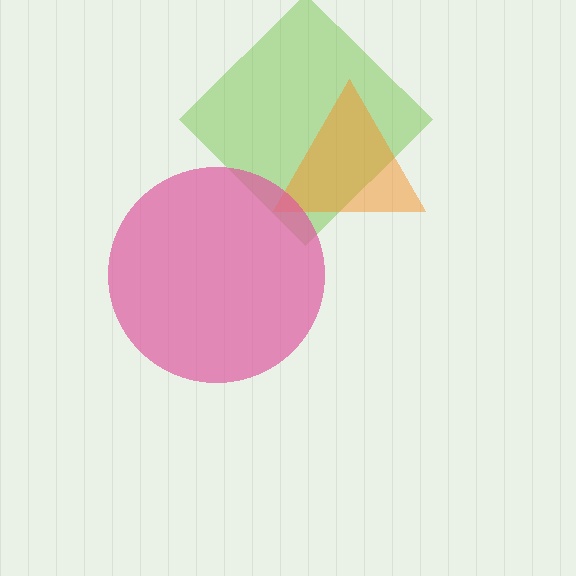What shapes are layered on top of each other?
The layered shapes are: a lime diamond, an orange triangle, a pink circle.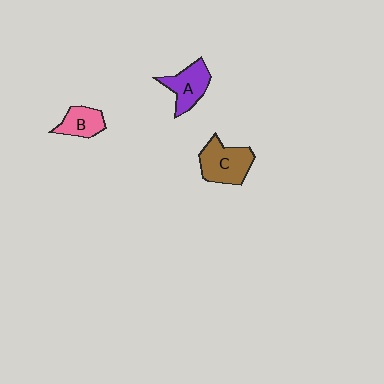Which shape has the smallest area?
Shape B (pink).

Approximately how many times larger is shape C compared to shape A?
Approximately 1.2 times.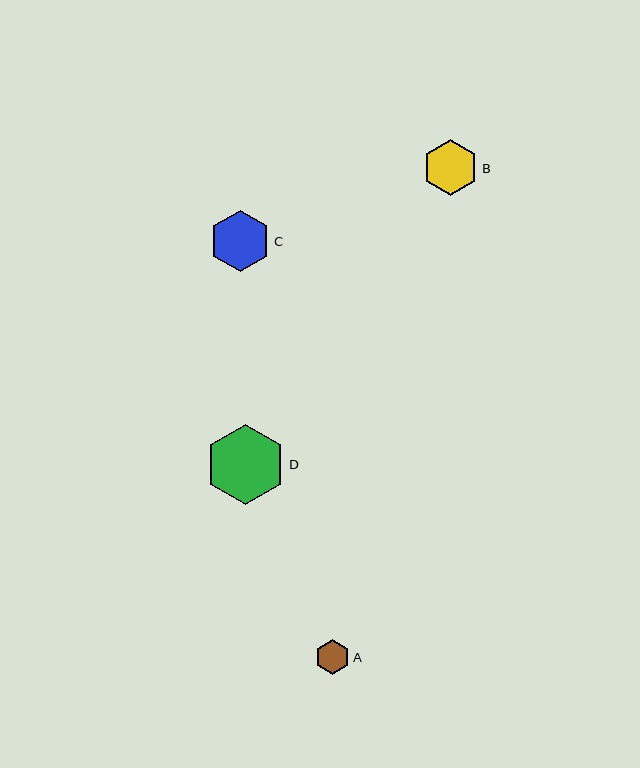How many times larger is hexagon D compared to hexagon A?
Hexagon D is approximately 2.3 times the size of hexagon A.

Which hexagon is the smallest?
Hexagon A is the smallest with a size of approximately 35 pixels.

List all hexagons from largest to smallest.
From largest to smallest: D, C, B, A.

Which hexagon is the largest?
Hexagon D is the largest with a size of approximately 81 pixels.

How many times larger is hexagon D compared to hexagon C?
Hexagon D is approximately 1.3 times the size of hexagon C.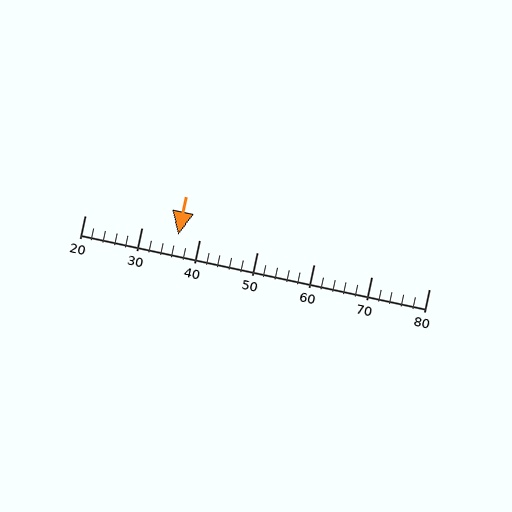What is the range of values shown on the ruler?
The ruler shows values from 20 to 80.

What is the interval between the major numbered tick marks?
The major tick marks are spaced 10 units apart.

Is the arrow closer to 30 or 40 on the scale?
The arrow is closer to 40.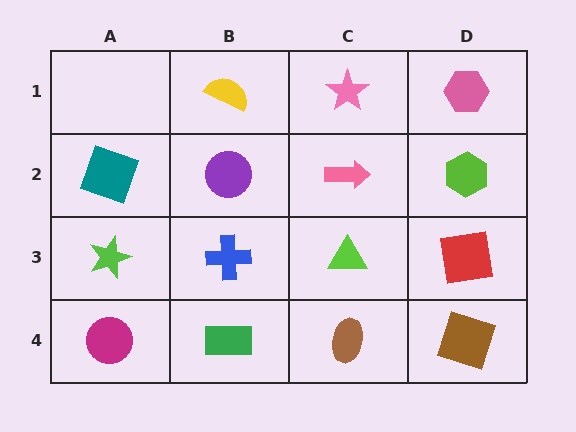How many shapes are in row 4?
4 shapes.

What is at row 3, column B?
A blue cross.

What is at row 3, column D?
A red square.